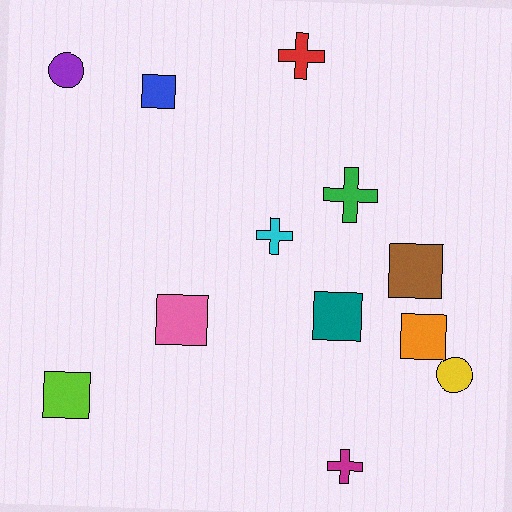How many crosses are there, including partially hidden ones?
There are 4 crosses.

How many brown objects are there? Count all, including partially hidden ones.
There is 1 brown object.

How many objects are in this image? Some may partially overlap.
There are 12 objects.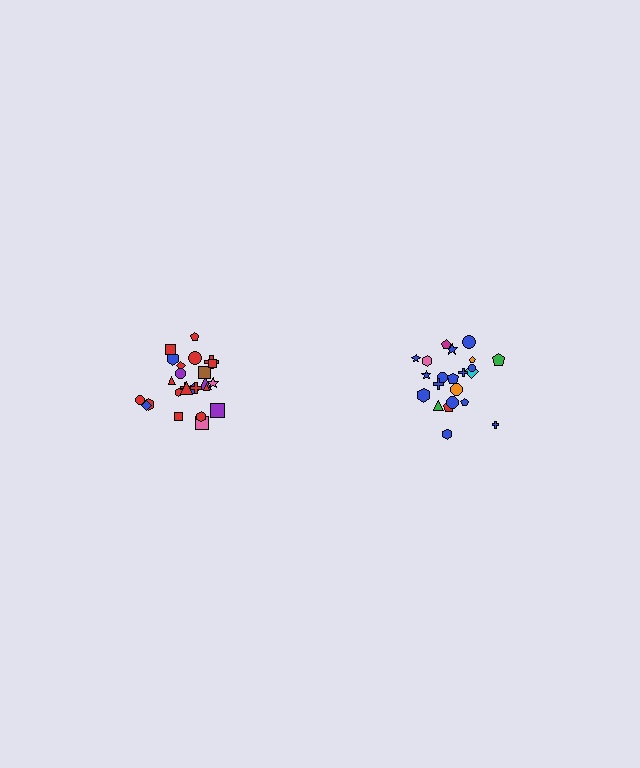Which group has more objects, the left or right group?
The left group.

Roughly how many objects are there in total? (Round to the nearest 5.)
Roughly 45 objects in total.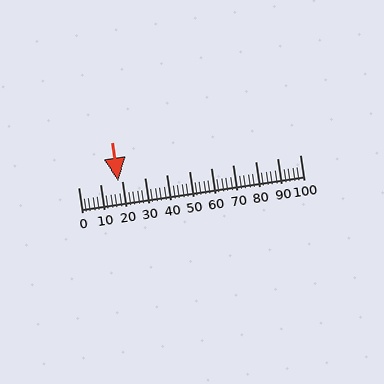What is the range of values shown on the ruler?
The ruler shows values from 0 to 100.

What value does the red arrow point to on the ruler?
The red arrow points to approximately 18.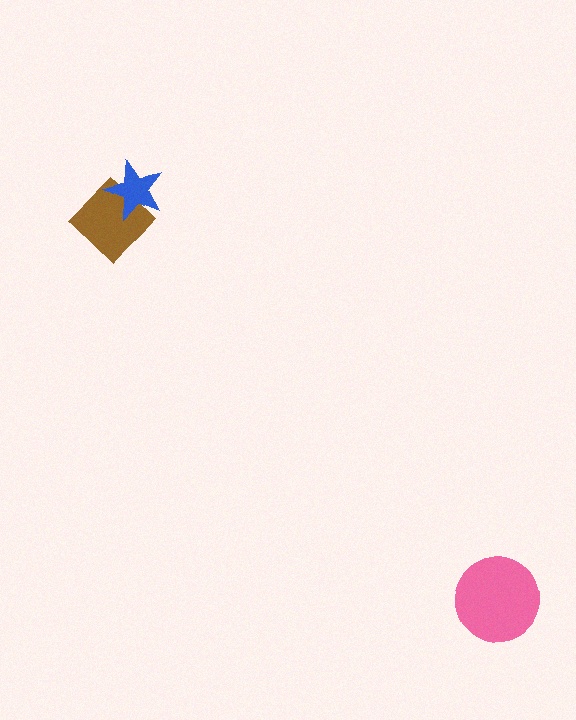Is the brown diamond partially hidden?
Yes, it is partially covered by another shape.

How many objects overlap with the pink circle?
0 objects overlap with the pink circle.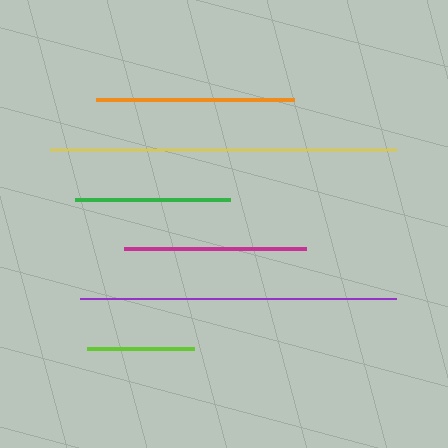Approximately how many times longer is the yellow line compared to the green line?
The yellow line is approximately 2.2 times the length of the green line.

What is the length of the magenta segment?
The magenta segment is approximately 182 pixels long.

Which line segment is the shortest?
The lime line is the shortest at approximately 107 pixels.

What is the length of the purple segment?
The purple segment is approximately 316 pixels long.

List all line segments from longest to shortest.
From longest to shortest: yellow, purple, orange, magenta, green, lime.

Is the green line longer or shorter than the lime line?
The green line is longer than the lime line.